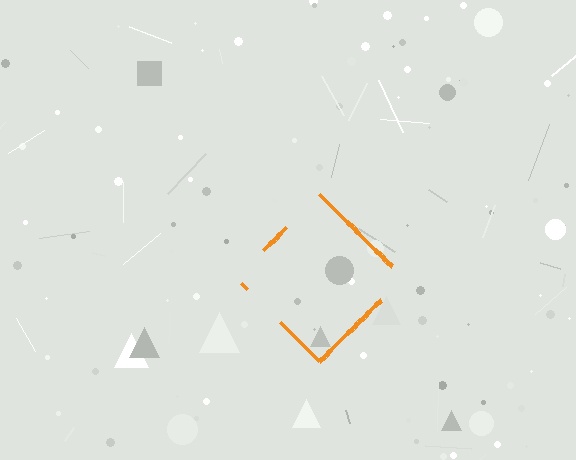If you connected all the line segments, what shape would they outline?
They would outline a diamond.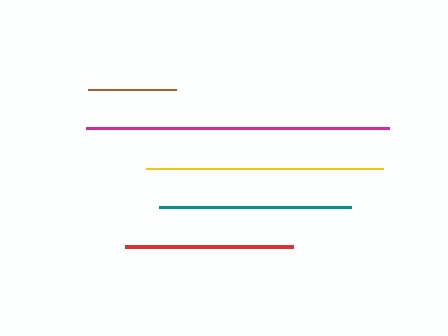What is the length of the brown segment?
The brown segment is approximately 88 pixels long.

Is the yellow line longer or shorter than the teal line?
The yellow line is longer than the teal line.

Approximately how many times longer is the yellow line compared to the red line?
The yellow line is approximately 1.4 times the length of the red line.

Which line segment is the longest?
The magenta line is the longest at approximately 303 pixels.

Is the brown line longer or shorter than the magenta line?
The magenta line is longer than the brown line.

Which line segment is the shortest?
The brown line is the shortest at approximately 88 pixels.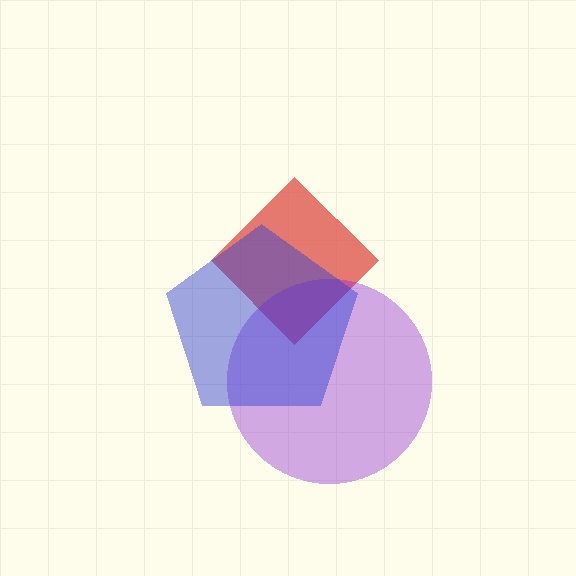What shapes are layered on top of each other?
The layered shapes are: a red diamond, a purple circle, a blue pentagon.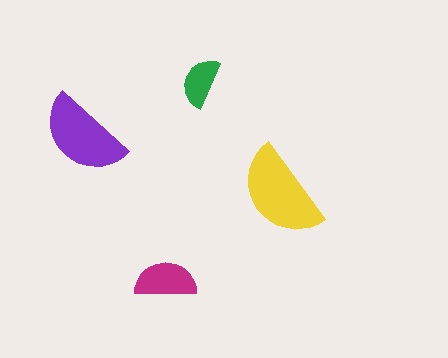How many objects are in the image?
There are 4 objects in the image.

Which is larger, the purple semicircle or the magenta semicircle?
The purple one.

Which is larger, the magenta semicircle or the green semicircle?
The magenta one.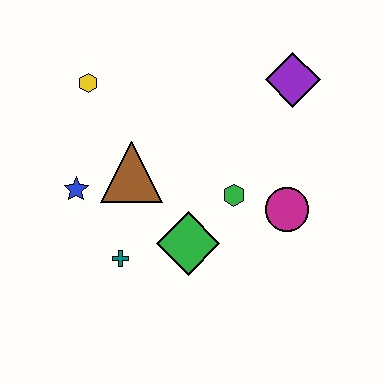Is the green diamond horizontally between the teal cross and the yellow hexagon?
No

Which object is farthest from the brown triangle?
The purple diamond is farthest from the brown triangle.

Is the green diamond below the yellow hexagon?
Yes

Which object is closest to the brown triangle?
The blue star is closest to the brown triangle.